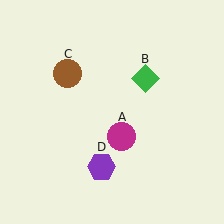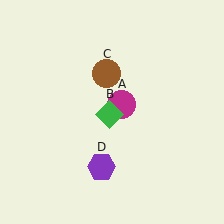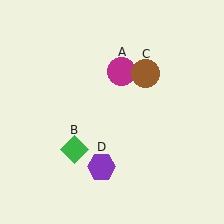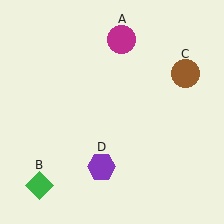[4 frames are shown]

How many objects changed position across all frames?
3 objects changed position: magenta circle (object A), green diamond (object B), brown circle (object C).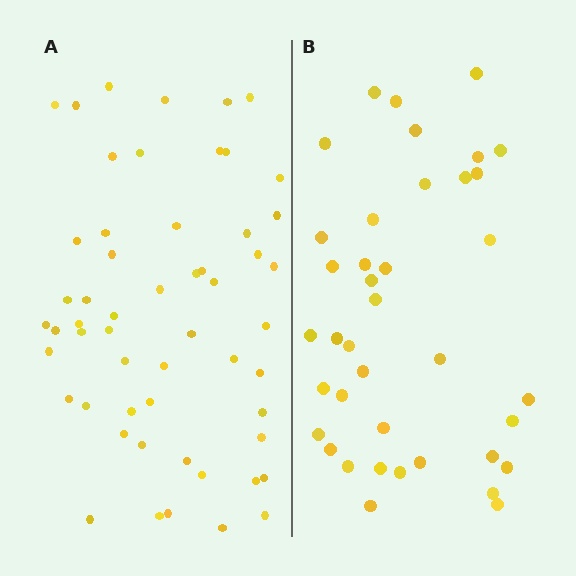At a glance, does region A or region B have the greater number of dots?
Region A (the left region) has more dots.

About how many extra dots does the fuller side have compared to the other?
Region A has approximately 15 more dots than region B.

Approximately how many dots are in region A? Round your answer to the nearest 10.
About 60 dots. (The exact count is 55, which rounds to 60.)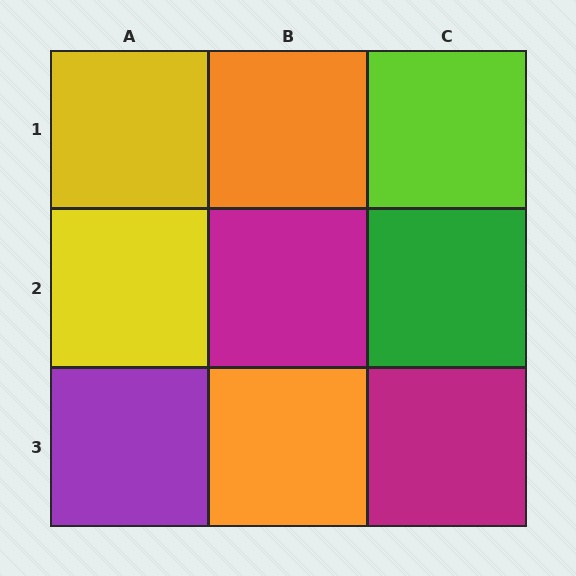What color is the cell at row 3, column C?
Magenta.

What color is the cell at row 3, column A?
Purple.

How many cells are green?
1 cell is green.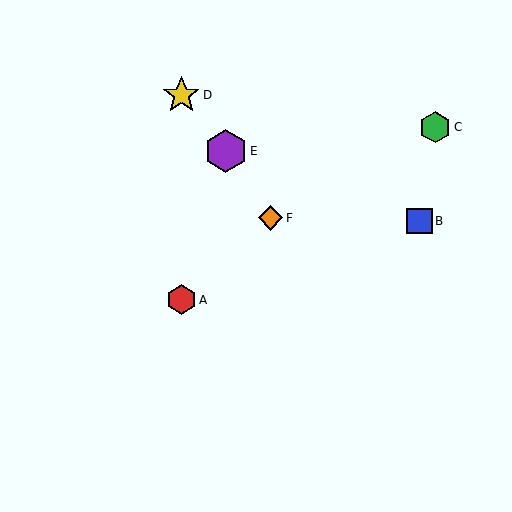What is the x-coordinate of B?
Object B is at x≈420.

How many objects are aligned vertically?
2 objects (A, D) are aligned vertically.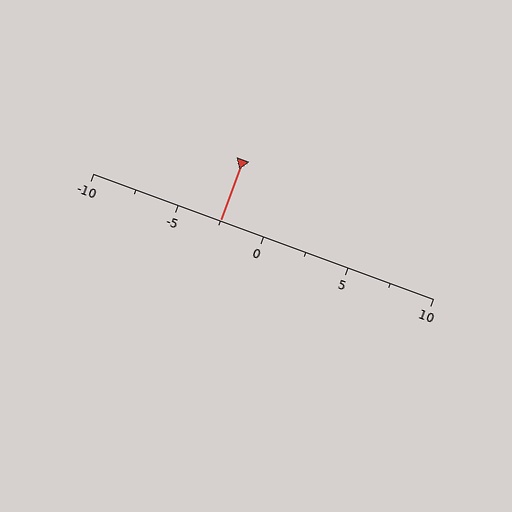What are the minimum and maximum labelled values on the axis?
The axis runs from -10 to 10.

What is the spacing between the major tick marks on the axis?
The major ticks are spaced 5 apart.